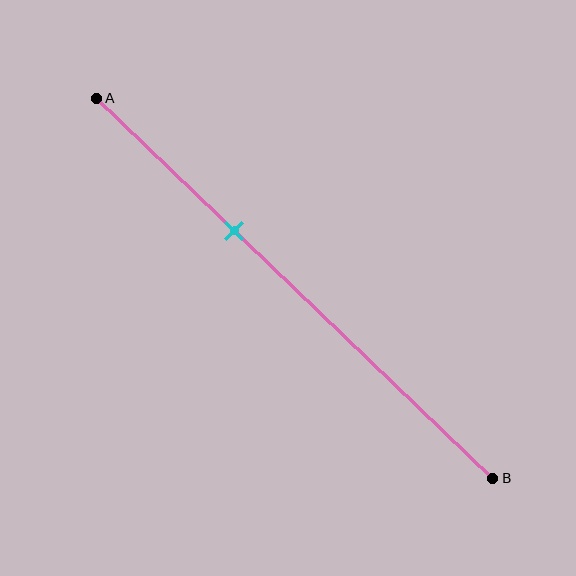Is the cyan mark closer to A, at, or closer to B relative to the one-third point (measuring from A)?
The cyan mark is approximately at the one-third point of segment AB.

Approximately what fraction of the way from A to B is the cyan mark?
The cyan mark is approximately 35% of the way from A to B.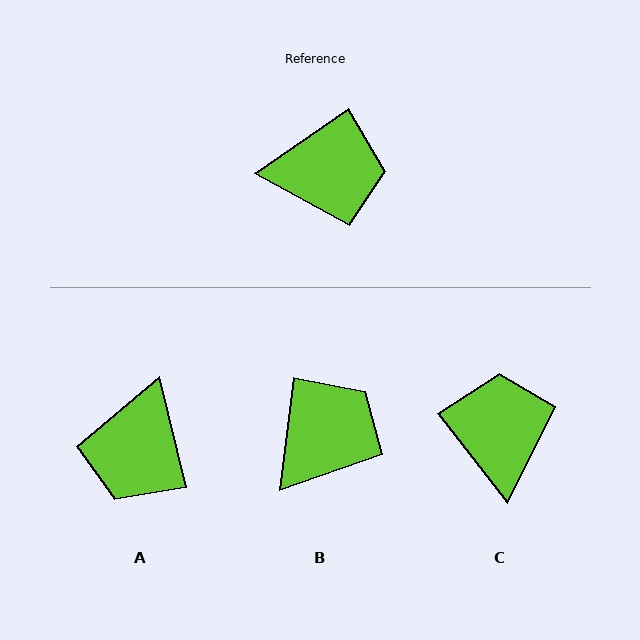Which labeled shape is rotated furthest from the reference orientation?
A, about 111 degrees away.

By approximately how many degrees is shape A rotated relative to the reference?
Approximately 111 degrees clockwise.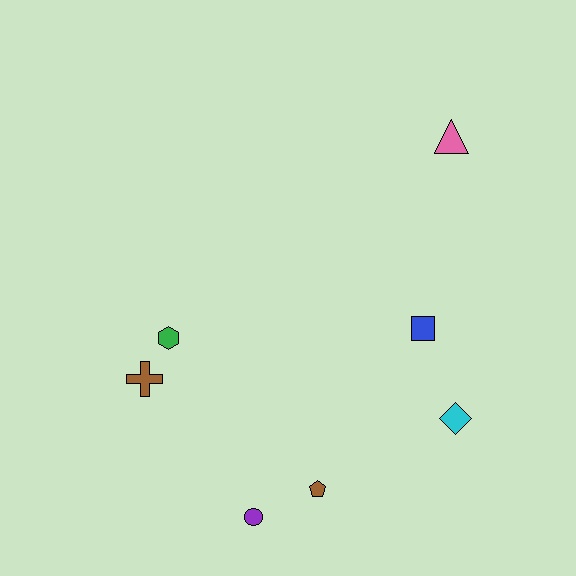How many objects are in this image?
There are 7 objects.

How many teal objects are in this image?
There are no teal objects.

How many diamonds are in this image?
There is 1 diamond.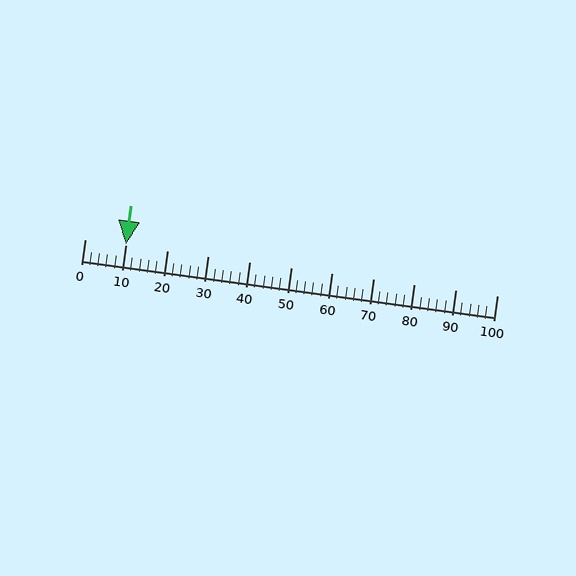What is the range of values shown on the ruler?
The ruler shows values from 0 to 100.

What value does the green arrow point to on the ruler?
The green arrow points to approximately 10.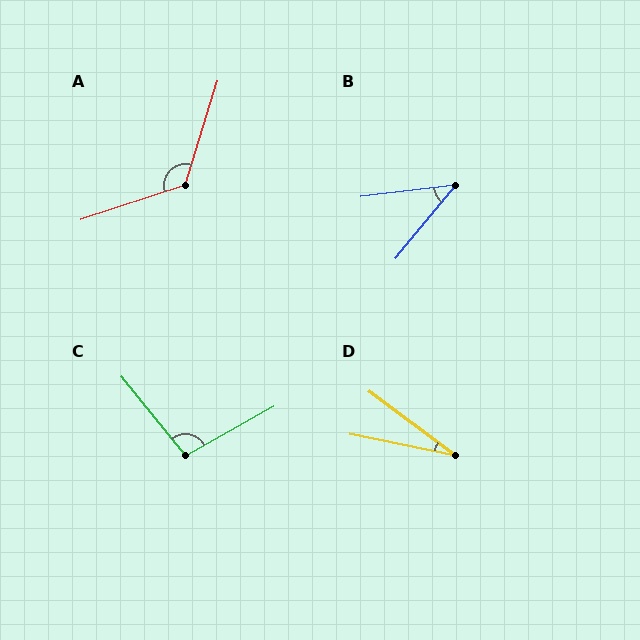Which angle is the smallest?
D, at approximately 25 degrees.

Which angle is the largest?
A, at approximately 125 degrees.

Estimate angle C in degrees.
Approximately 100 degrees.